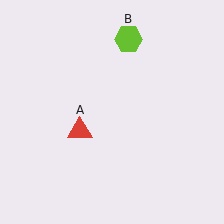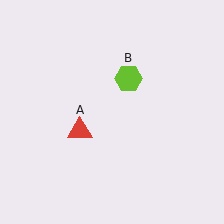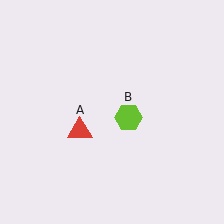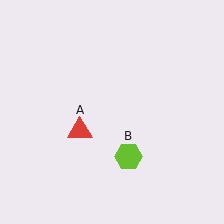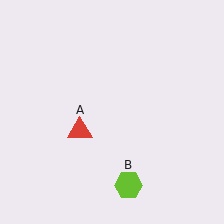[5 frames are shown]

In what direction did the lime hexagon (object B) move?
The lime hexagon (object B) moved down.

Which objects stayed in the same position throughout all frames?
Red triangle (object A) remained stationary.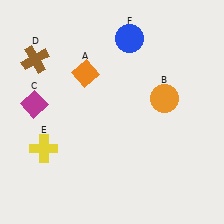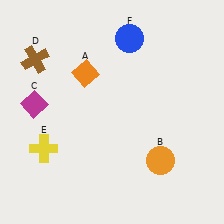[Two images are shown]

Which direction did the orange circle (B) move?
The orange circle (B) moved down.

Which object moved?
The orange circle (B) moved down.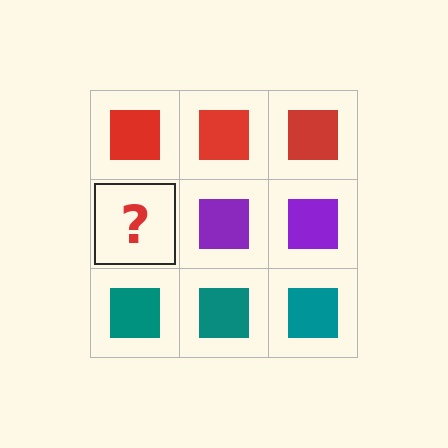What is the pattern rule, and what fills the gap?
The rule is that each row has a consistent color. The gap should be filled with a purple square.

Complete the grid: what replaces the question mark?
The question mark should be replaced with a purple square.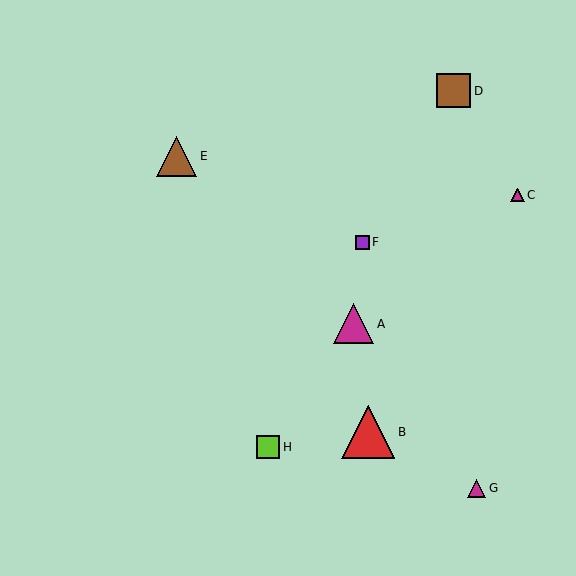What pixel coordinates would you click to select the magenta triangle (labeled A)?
Click at (353, 324) to select the magenta triangle A.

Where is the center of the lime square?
The center of the lime square is at (268, 447).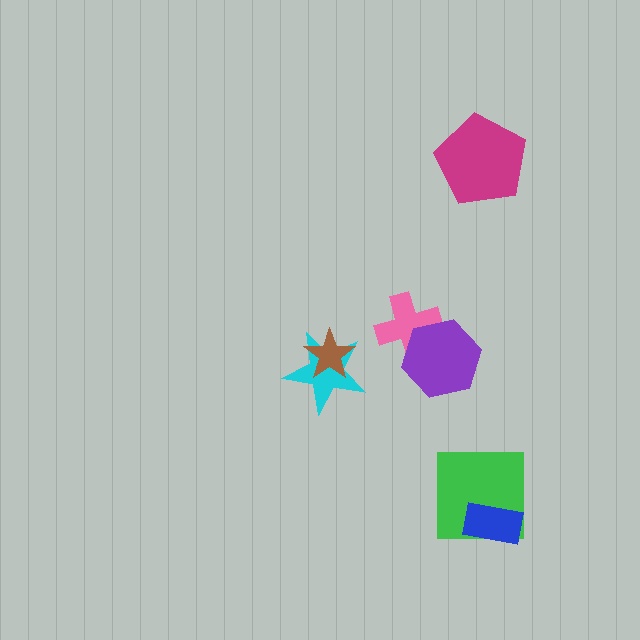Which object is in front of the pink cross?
The purple hexagon is in front of the pink cross.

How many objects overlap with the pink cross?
1 object overlaps with the pink cross.